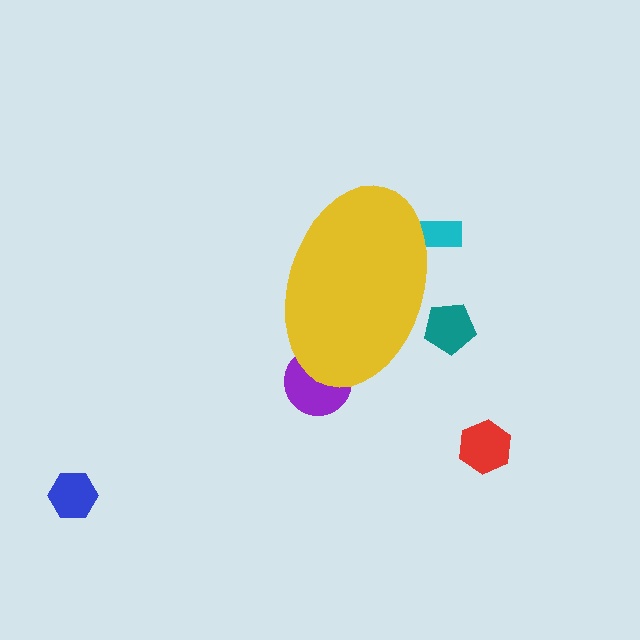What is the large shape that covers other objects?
A yellow ellipse.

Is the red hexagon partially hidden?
No, the red hexagon is fully visible.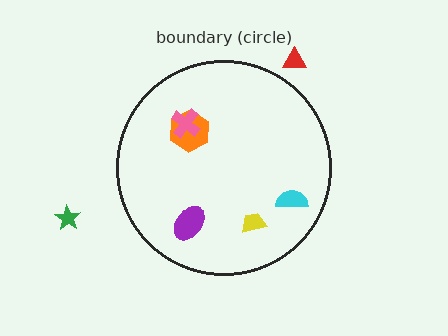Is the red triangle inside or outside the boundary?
Outside.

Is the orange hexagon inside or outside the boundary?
Inside.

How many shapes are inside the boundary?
5 inside, 2 outside.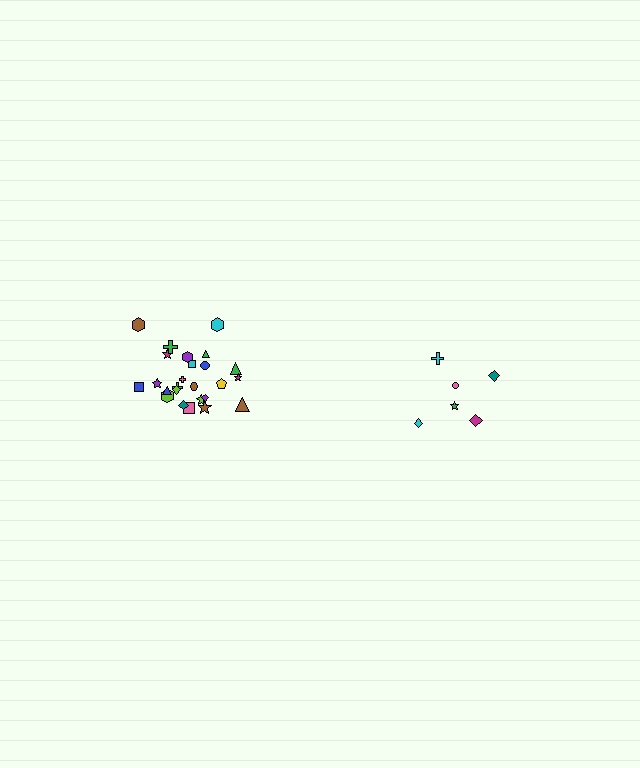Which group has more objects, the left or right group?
The left group.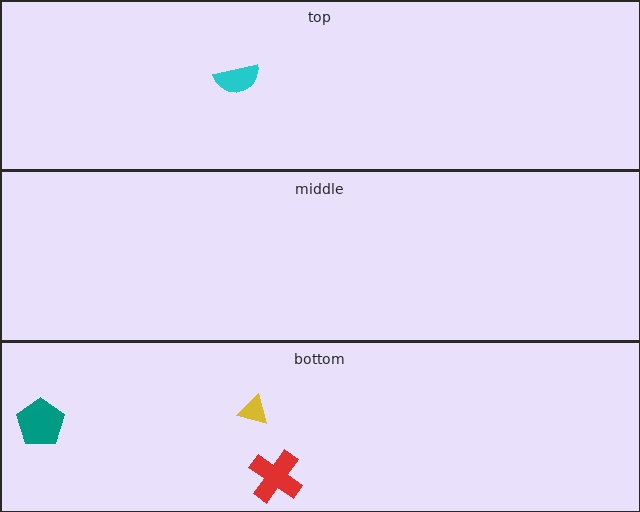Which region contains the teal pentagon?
The bottom region.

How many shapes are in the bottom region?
3.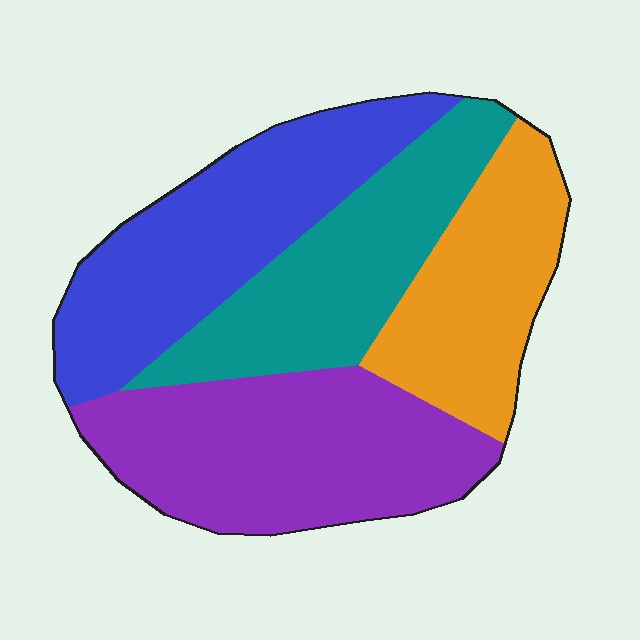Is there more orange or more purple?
Purple.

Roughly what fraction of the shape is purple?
Purple takes up about one third (1/3) of the shape.